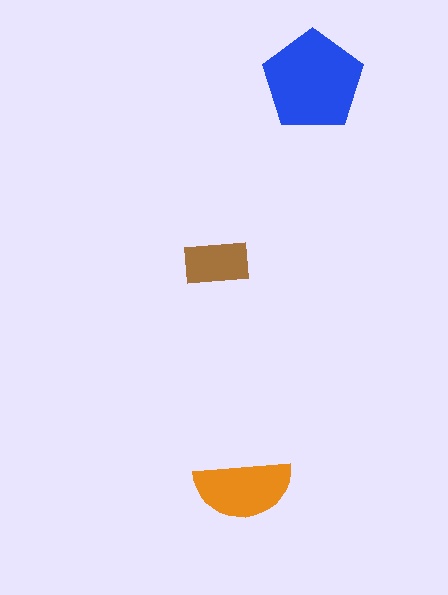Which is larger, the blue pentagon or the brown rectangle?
The blue pentagon.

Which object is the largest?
The blue pentagon.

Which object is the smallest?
The brown rectangle.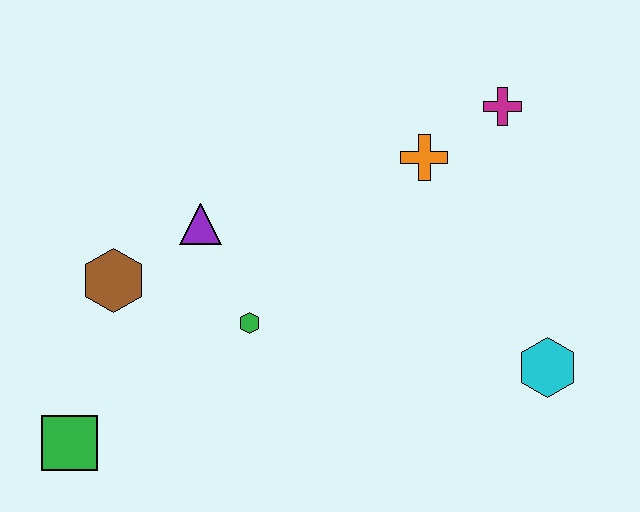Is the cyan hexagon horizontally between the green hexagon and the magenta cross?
No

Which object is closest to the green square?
The brown hexagon is closest to the green square.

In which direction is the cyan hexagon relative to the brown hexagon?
The cyan hexagon is to the right of the brown hexagon.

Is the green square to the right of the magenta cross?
No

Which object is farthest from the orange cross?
The green square is farthest from the orange cross.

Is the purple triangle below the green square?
No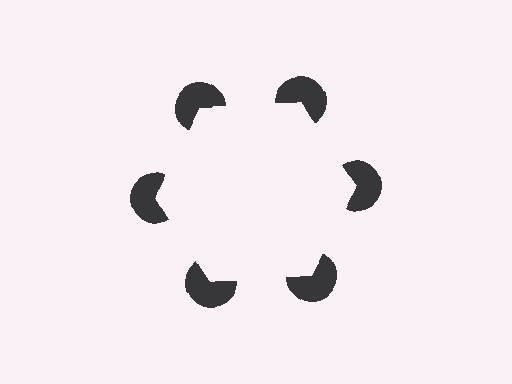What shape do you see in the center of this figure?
An illusory hexagon — its edges are inferred from the aligned wedge cuts in the pac-man discs, not physically drawn.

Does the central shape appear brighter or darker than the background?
It typically appears slightly brighter than the background, even though no actual brightness change is drawn.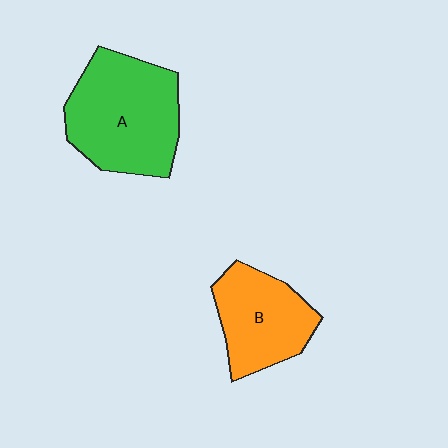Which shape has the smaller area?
Shape B (orange).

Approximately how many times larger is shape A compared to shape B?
Approximately 1.4 times.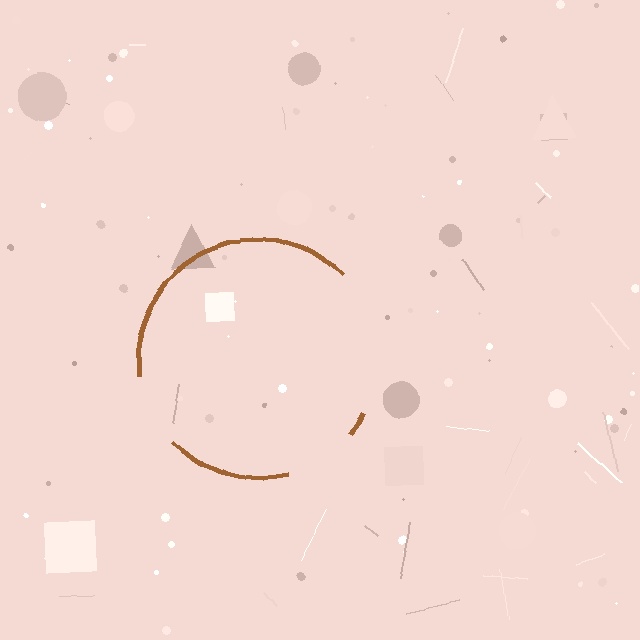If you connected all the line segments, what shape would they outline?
They would outline a circle.